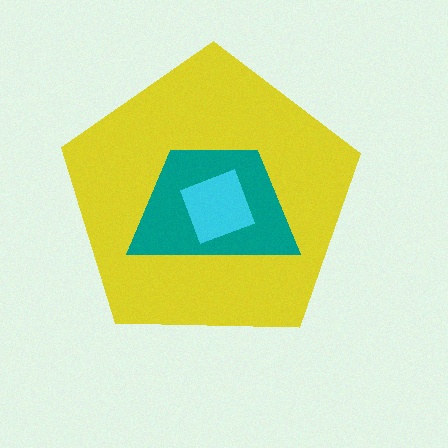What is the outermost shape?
The yellow pentagon.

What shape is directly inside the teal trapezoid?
The cyan diamond.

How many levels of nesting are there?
3.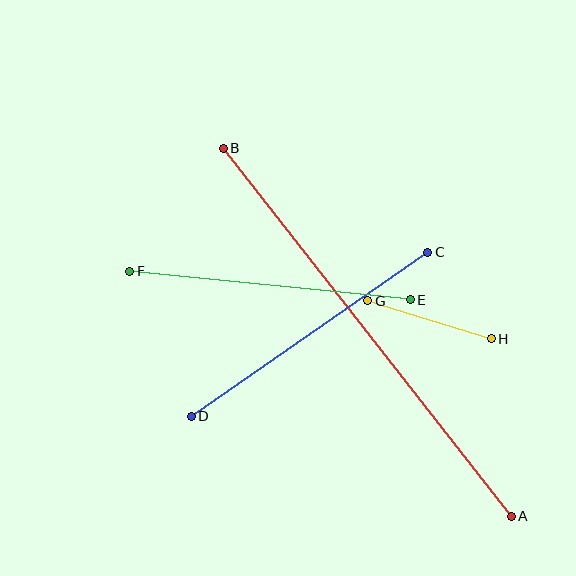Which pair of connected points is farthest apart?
Points A and B are farthest apart.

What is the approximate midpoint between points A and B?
The midpoint is at approximately (367, 332) pixels.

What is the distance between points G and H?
The distance is approximately 129 pixels.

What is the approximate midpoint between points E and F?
The midpoint is at approximately (270, 286) pixels.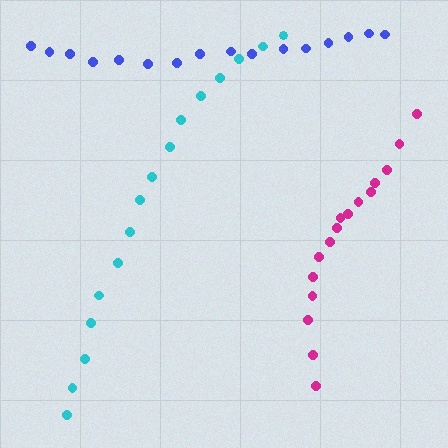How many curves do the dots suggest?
There are 3 distinct paths.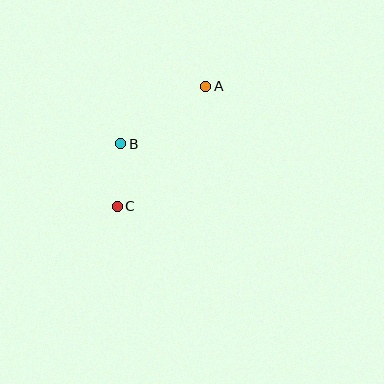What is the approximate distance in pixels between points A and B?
The distance between A and B is approximately 103 pixels.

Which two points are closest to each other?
Points B and C are closest to each other.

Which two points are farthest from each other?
Points A and C are farthest from each other.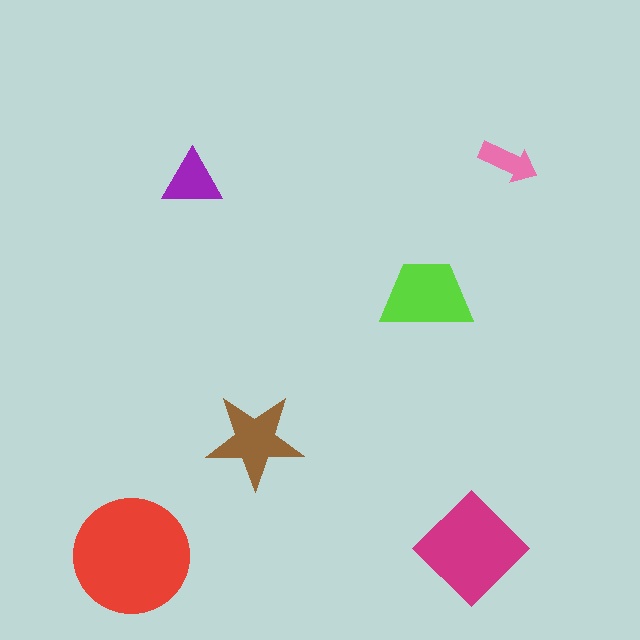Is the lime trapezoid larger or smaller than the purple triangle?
Larger.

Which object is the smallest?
The pink arrow.